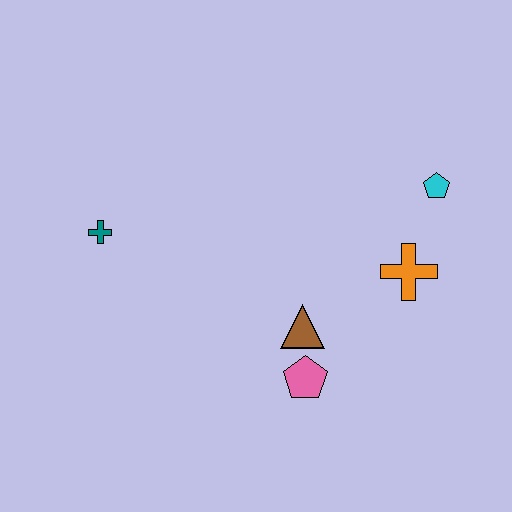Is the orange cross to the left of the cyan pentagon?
Yes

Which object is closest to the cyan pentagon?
The orange cross is closest to the cyan pentagon.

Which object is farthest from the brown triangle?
The teal cross is farthest from the brown triangle.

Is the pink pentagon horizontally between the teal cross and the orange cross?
Yes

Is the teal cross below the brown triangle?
No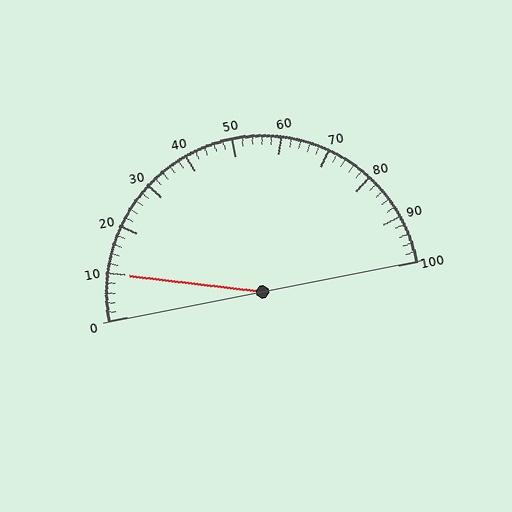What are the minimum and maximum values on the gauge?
The gauge ranges from 0 to 100.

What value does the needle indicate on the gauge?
The needle indicates approximately 10.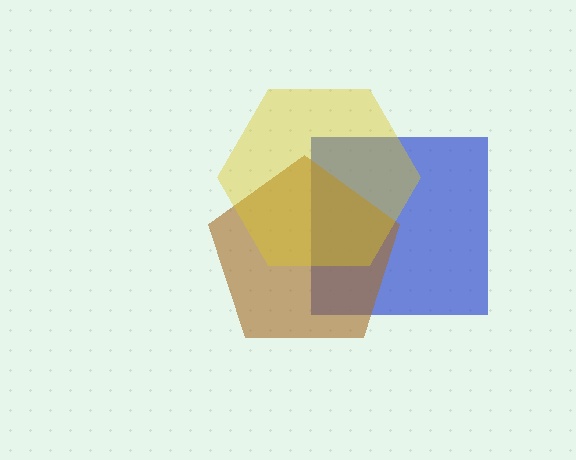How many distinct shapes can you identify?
There are 3 distinct shapes: a blue square, a brown pentagon, a yellow hexagon.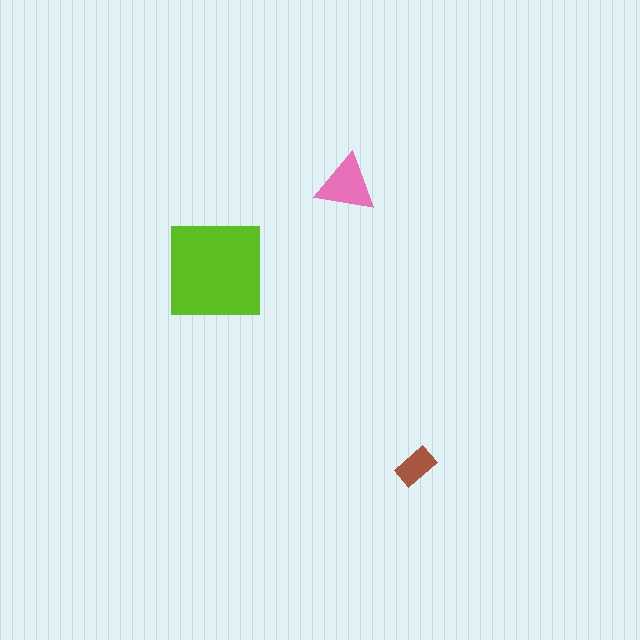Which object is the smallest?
The brown rectangle.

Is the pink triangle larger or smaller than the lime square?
Smaller.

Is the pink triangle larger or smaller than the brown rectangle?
Larger.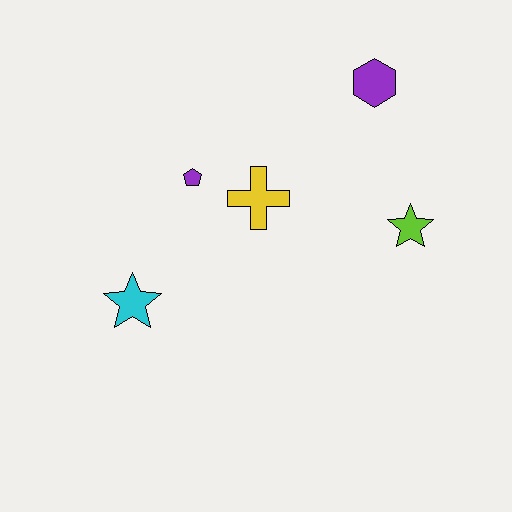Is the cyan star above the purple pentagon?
No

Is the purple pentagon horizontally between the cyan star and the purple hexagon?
Yes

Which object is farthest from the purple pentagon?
The lime star is farthest from the purple pentagon.